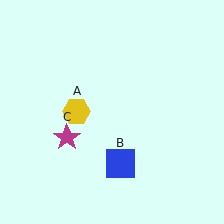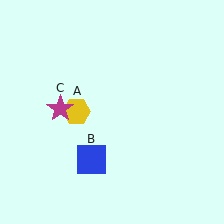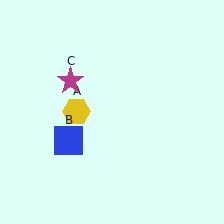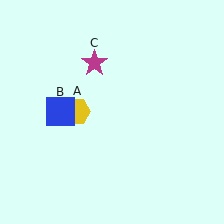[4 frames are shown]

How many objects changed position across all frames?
2 objects changed position: blue square (object B), magenta star (object C).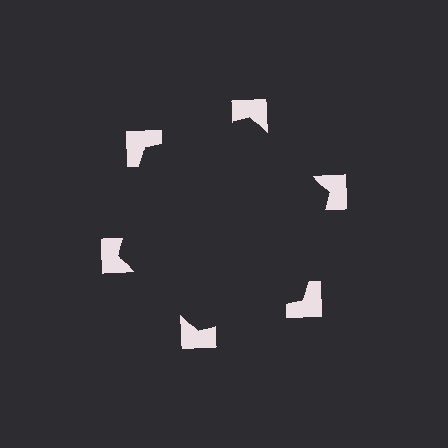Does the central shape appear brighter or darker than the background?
It typically appears slightly darker than the background, even though no actual brightness change is drawn.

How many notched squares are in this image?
There are 6 — one at each vertex of the illusory hexagon.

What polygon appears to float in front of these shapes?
An illusory hexagon — its edges are inferred from the aligned wedge cuts in the notched squares, not physically drawn.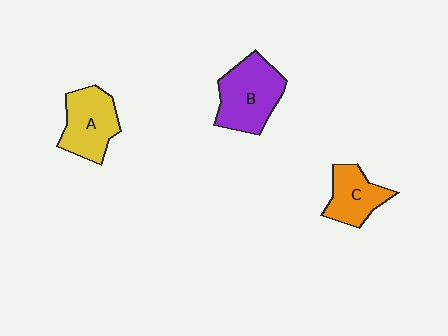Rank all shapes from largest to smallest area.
From largest to smallest: B (purple), A (yellow), C (orange).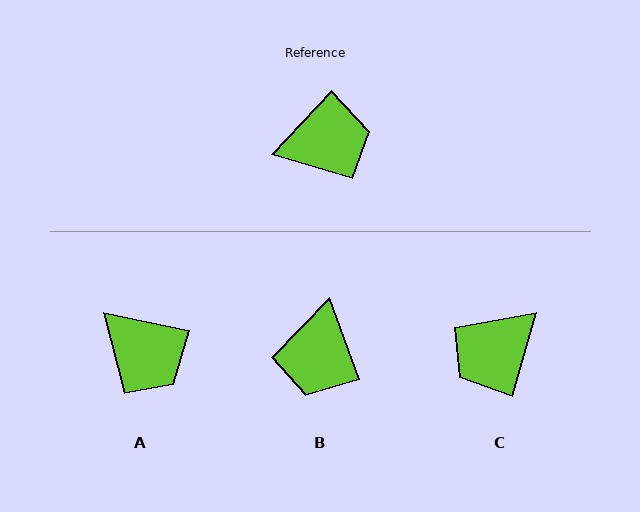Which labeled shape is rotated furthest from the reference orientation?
C, about 153 degrees away.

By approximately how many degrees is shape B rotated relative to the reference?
Approximately 117 degrees clockwise.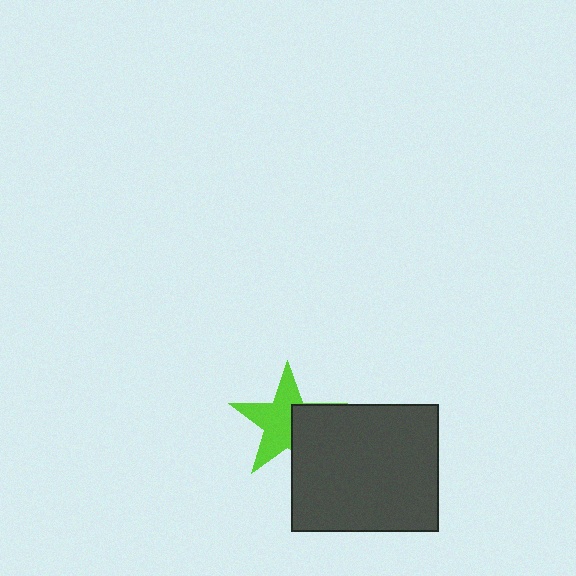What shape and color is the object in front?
The object in front is a dark gray rectangle.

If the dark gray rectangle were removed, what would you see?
You would see the complete lime star.